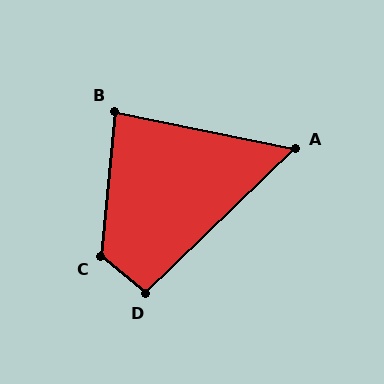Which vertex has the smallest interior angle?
A, at approximately 56 degrees.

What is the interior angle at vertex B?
Approximately 84 degrees (acute).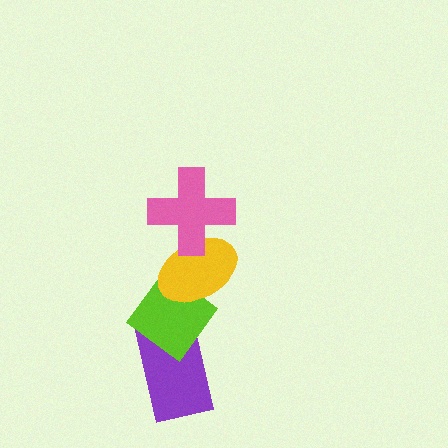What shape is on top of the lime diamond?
The yellow ellipse is on top of the lime diamond.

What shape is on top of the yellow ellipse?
The pink cross is on top of the yellow ellipse.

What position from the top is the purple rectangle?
The purple rectangle is 4th from the top.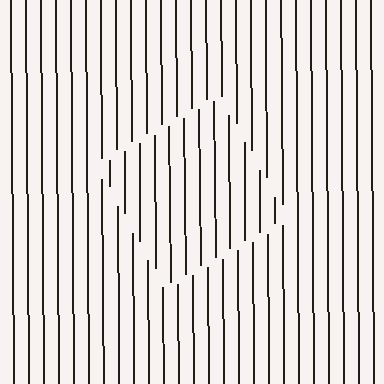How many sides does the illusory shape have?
4 sides — the line-ends trace a square.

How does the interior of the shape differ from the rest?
The interior of the shape contains the same grating, shifted by half a period — the contour is defined by the phase discontinuity where line-ends from the inner and outer gratings abut.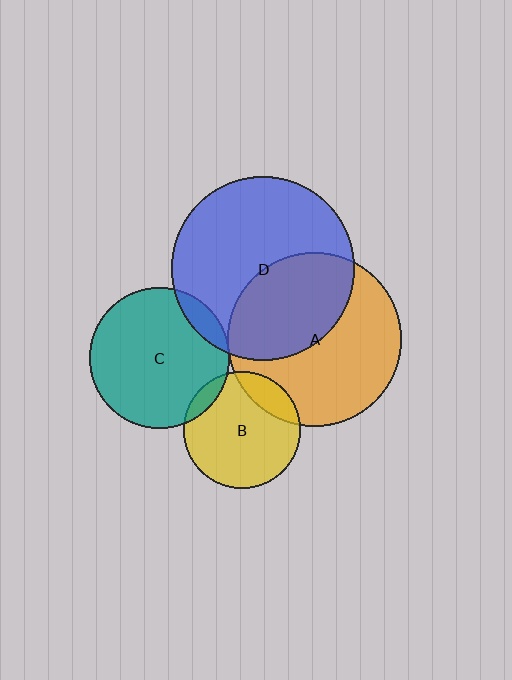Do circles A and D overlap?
Yes.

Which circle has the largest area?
Circle D (blue).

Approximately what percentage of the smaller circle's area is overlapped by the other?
Approximately 45%.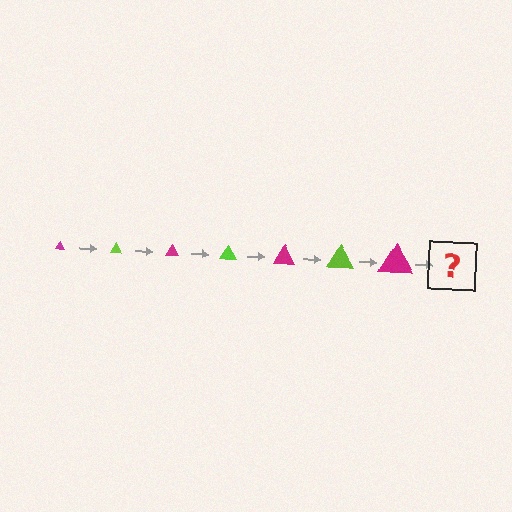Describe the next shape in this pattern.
It should be a lime triangle, larger than the previous one.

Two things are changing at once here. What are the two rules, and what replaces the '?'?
The two rules are that the triangle grows larger each step and the color cycles through magenta and lime. The '?' should be a lime triangle, larger than the previous one.